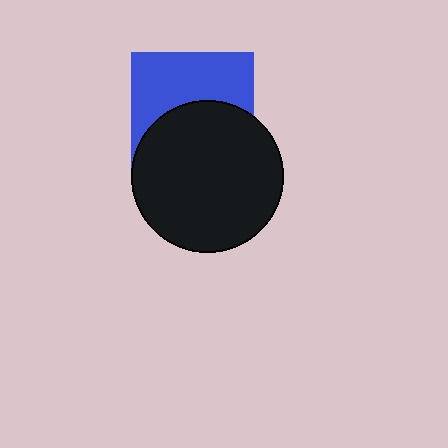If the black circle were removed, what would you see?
You would see the complete blue square.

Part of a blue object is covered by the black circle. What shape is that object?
It is a square.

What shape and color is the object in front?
The object in front is a black circle.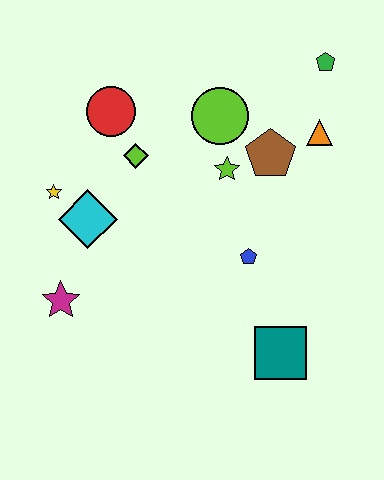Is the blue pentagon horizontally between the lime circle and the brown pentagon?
Yes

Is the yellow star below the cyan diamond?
No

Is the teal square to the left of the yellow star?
No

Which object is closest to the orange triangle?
The brown pentagon is closest to the orange triangle.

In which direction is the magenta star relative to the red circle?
The magenta star is below the red circle.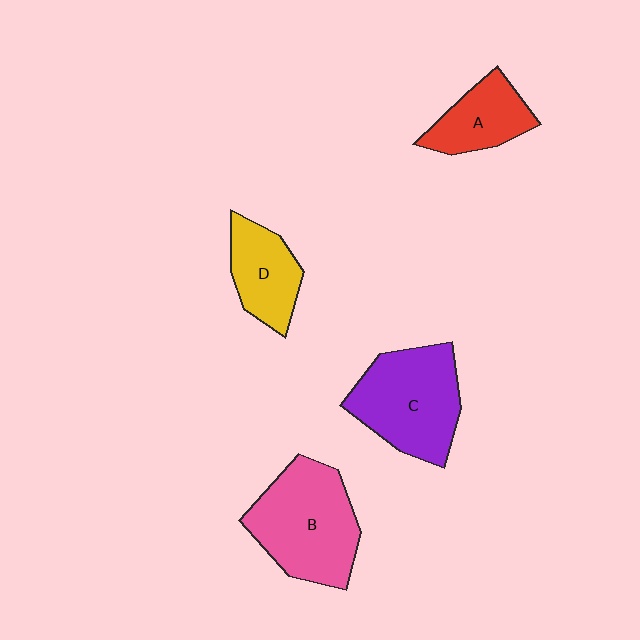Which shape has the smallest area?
Shape A (red).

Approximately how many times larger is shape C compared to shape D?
Approximately 1.7 times.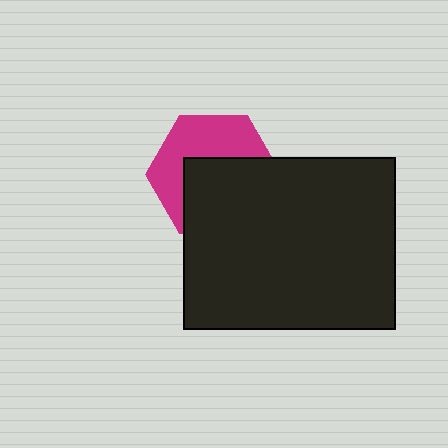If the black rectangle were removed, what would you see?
You would see the complete magenta hexagon.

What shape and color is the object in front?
The object in front is a black rectangle.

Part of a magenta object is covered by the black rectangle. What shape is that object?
It is a hexagon.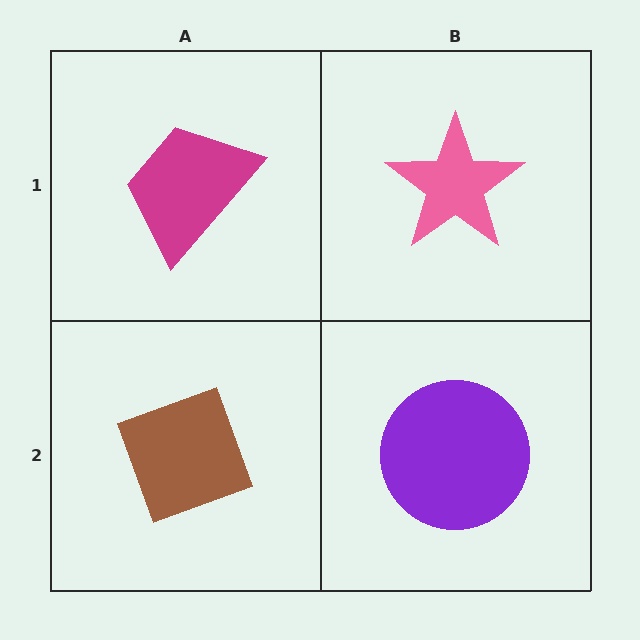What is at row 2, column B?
A purple circle.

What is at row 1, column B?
A pink star.